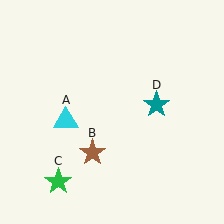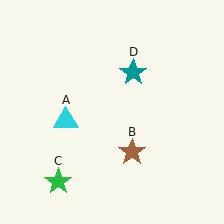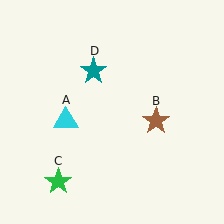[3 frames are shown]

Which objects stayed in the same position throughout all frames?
Cyan triangle (object A) and green star (object C) remained stationary.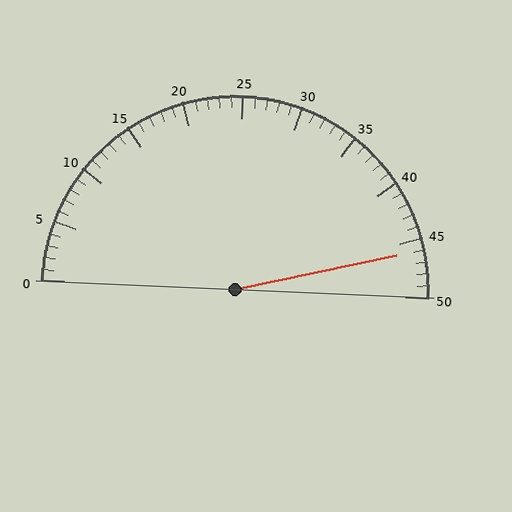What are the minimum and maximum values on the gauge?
The gauge ranges from 0 to 50.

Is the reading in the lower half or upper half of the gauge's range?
The reading is in the upper half of the range (0 to 50).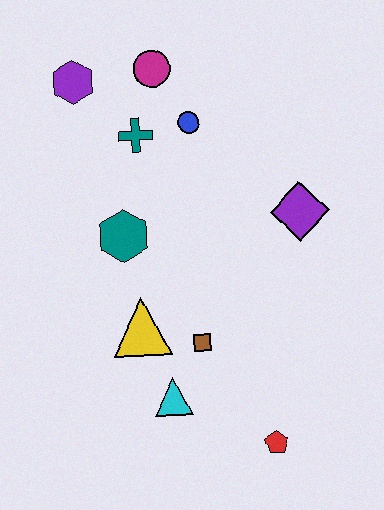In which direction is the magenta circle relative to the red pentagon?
The magenta circle is above the red pentagon.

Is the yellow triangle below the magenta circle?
Yes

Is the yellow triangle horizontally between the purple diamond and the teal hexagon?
Yes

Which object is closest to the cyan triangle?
The brown square is closest to the cyan triangle.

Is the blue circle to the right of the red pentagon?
No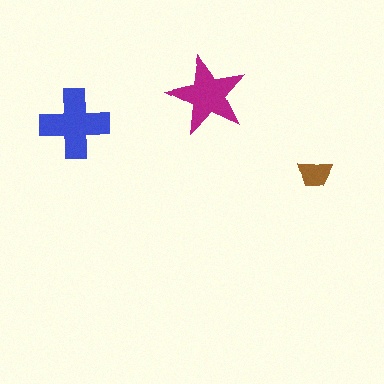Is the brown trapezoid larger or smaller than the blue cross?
Smaller.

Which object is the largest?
The blue cross.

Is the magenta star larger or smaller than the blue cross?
Smaller.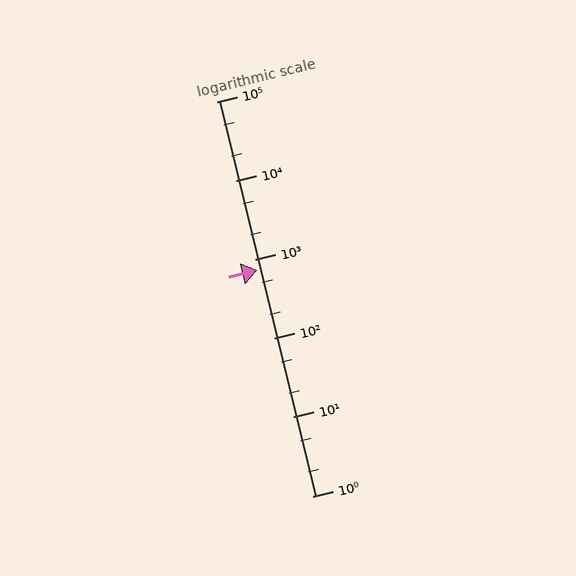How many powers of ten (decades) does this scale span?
The scale spans 5 decades, from 1 to 100000.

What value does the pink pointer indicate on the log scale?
The pointer indicates approximately 720.